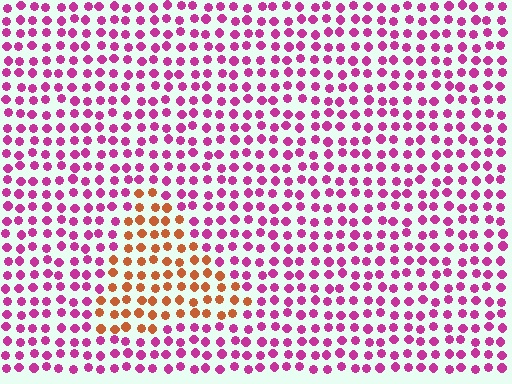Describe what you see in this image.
The image is filled with small magenta elements in a uniform arrangement. A triangle-shaped region is visible where the elements are tinted to a slightly different hue, forming a subtle color boundary.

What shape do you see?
I see a triangle.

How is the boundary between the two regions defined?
The boundary is defined purely by a slight shift in hue (about 61 degrees). Spacing, size, and orientation are identical on both sides.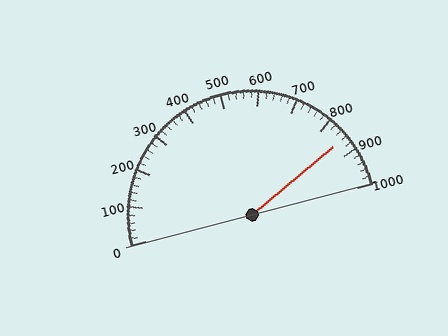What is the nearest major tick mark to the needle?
The nearest major tick mark is 900.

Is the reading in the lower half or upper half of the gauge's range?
The reading is in the upper half of the range (0 to 1000).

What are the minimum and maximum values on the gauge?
The gauge ranges from 0 to 1000.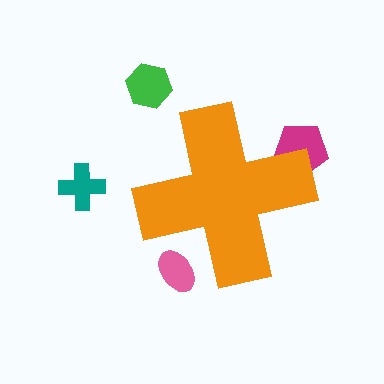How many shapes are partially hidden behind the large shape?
2 shapes are partially hidden.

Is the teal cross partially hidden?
No, the teal cross is fully visible.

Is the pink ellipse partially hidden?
Yes, the pink ellipse is partially hidden behind the orange cross.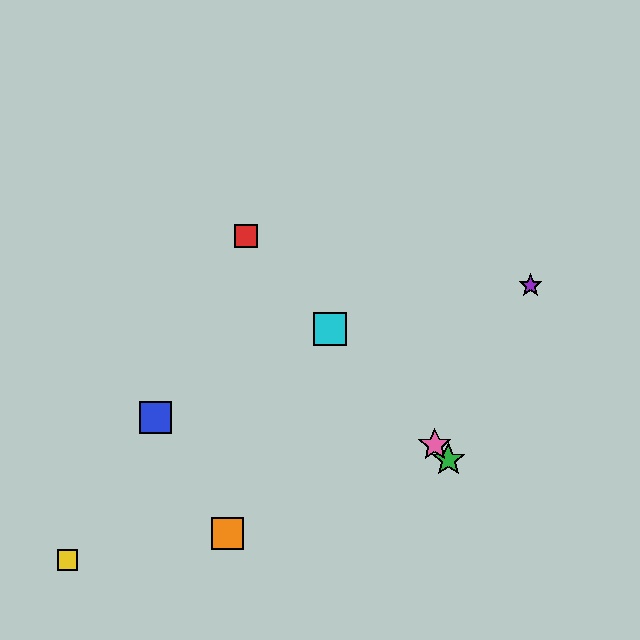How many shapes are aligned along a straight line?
4 shapes (the red square, the green star, the cyan square, the pink star) are aligned along a straight line.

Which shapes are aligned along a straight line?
The red square, the green star, the cyan square, the pink star are aligned along a straight line.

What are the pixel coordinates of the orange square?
The orange square is at (228, 533).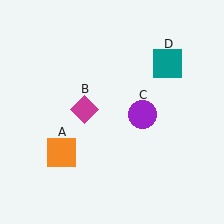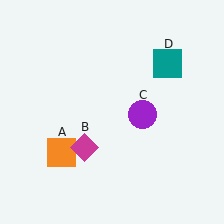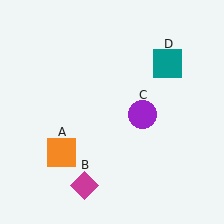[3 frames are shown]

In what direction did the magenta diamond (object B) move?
The magenta diamond (object B) moved down.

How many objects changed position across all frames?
1 object changed position: magenta diamond (object B).